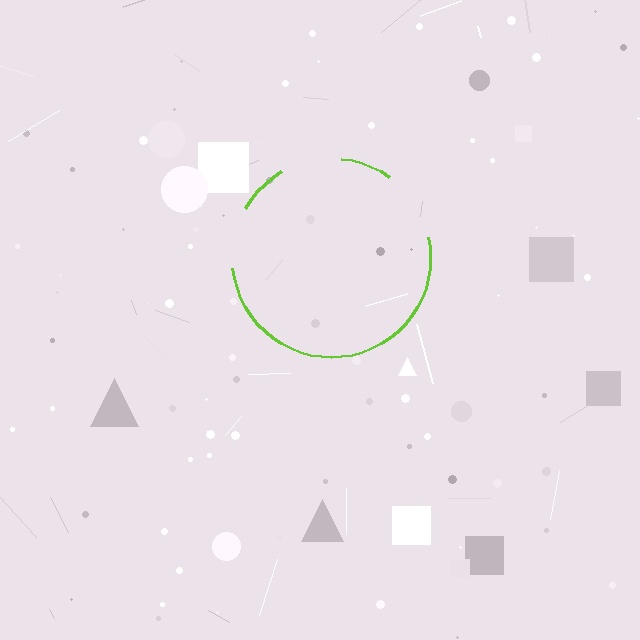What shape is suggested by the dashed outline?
The dashed outline suggests a circle.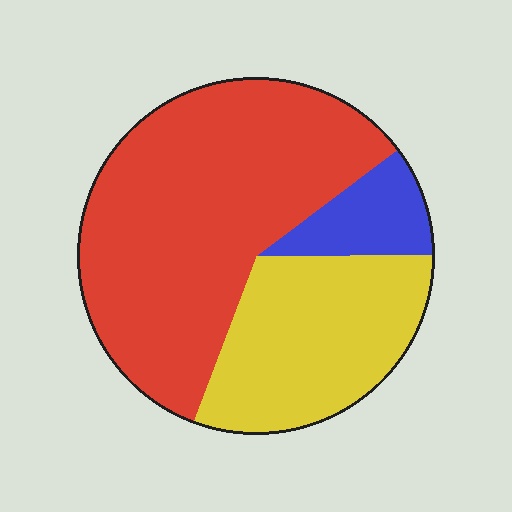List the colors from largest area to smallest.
From largest to smallest: red, yellow, blue.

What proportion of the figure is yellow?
Yellow takes up about one third (1/3) of the figure.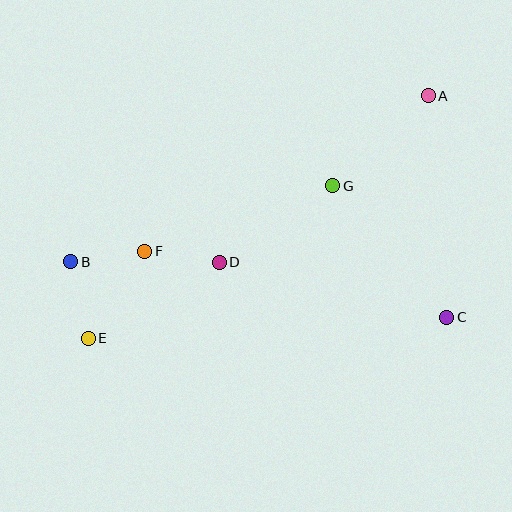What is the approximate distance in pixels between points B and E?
The distance between B and E is approximately 78 pixels.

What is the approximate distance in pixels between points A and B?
The distance between A and B is approximately 394 pixels.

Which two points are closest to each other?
Points B and F are closest to each other.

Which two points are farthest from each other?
Points A and E are farthest from each other.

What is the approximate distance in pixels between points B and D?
The distance between B and D is approximately 149 pixels.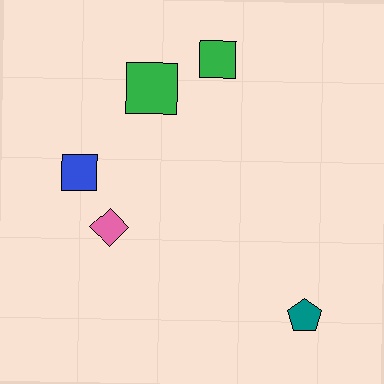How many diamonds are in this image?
There is 1 diamond.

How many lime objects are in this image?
There are no lime objects.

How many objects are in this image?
There are 5 objects.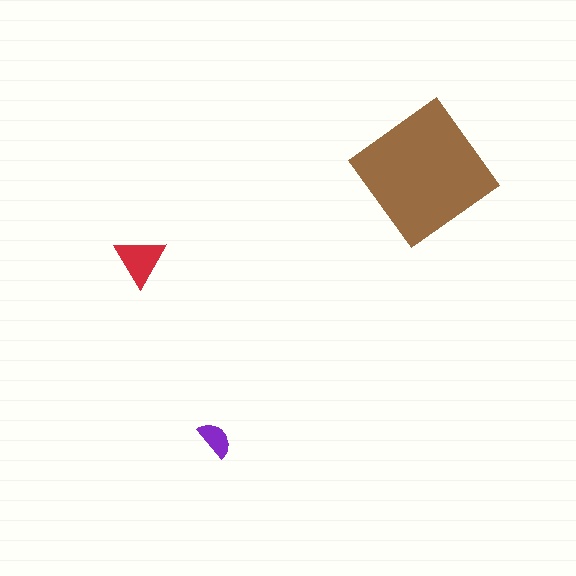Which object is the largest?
The brown diamond.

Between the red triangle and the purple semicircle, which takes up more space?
The red triangle.